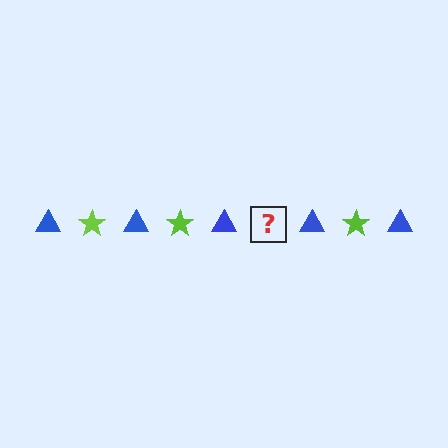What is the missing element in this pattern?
The missing element is a lime star.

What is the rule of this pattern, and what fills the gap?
The rule is that the pattern alternates between blue triangle and lime star. The gap should be filled with a lime star.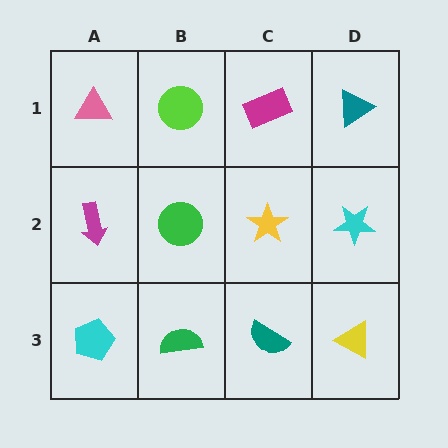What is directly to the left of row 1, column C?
A lime circle.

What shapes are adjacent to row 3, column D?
A cyan star (row 2, column D), a teal semicircle (row 3, column C).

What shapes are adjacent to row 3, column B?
A green circle (row 2, column B), a cyan pentagon (row 3, column A), a teal semicircle (row 3, column C).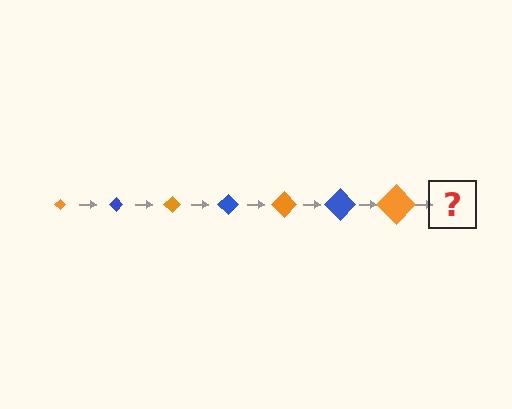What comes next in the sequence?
The next element should be a blue diamond, larger than the previous one.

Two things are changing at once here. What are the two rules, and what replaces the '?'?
The two rules are that the diamond grows larger each step and the color cycles through orange and blue. The '?' should be a blue diamond, larger than the previous one.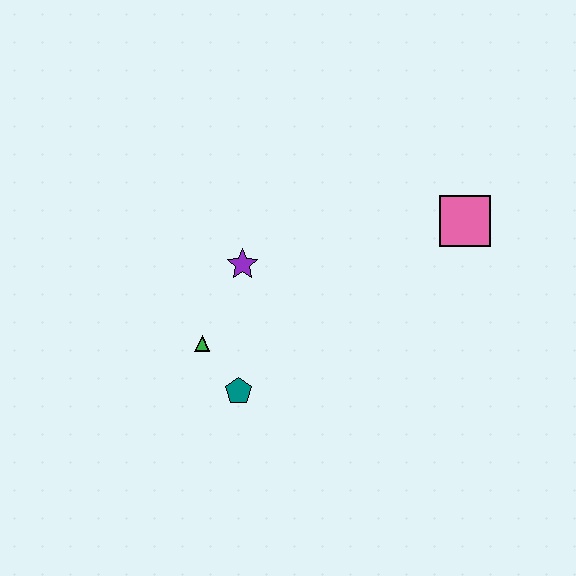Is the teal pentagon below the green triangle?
Yes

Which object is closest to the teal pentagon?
The green triangle is closest to the teal pentagon.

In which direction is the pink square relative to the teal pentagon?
The pink square is to the right of the teal pentagon.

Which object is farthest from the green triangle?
The pink square is farthest from the green triangle.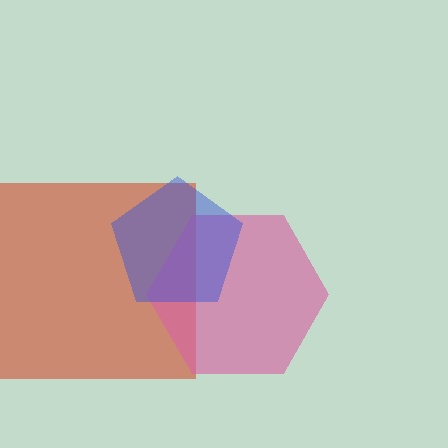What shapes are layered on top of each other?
The layered shapes are: a red square, a pink hexagon, a blue pentagon.